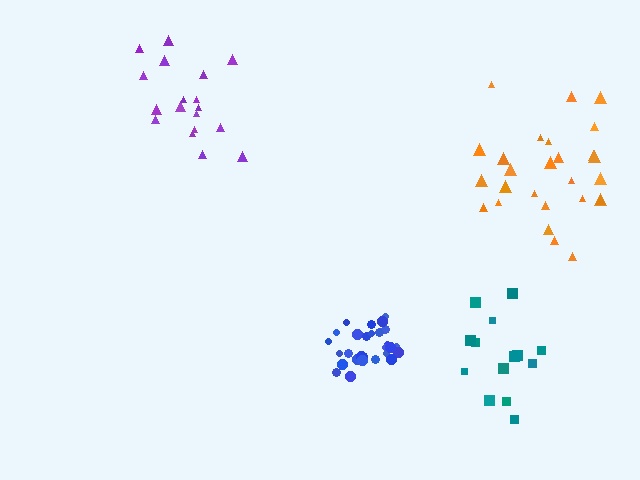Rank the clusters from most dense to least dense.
blue, teal, orange, purple.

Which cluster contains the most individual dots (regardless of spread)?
Blue (28).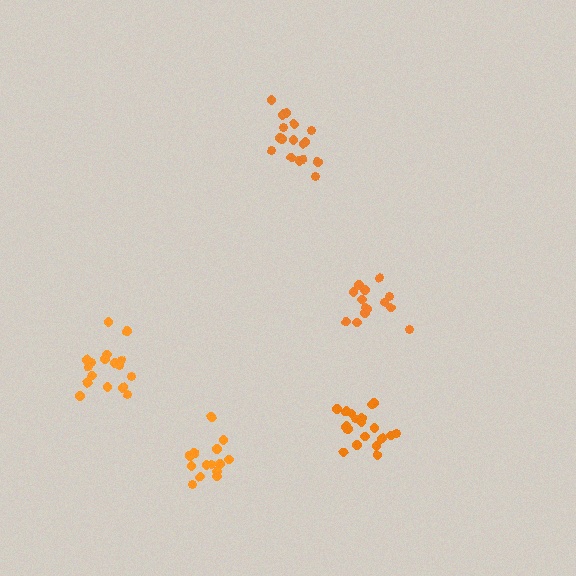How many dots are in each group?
Group 1: 19 dots, Group 2: 18 dots, Group 3: 18 dots, Group 4: 14 dots, Group 5: 14 dots (83 total).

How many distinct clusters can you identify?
There are 5 distinct clusters.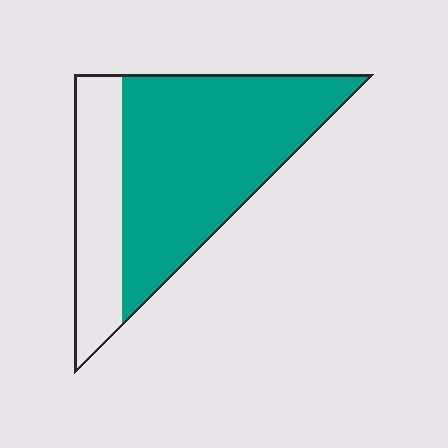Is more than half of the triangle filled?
Yes.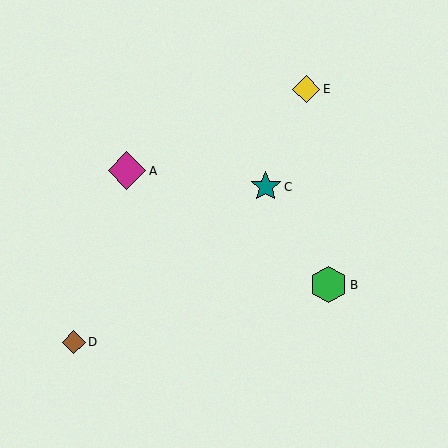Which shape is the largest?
The magenta diamond (labeled A) is the largest.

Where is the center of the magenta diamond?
The center of the magenta diamond is at (127, 171).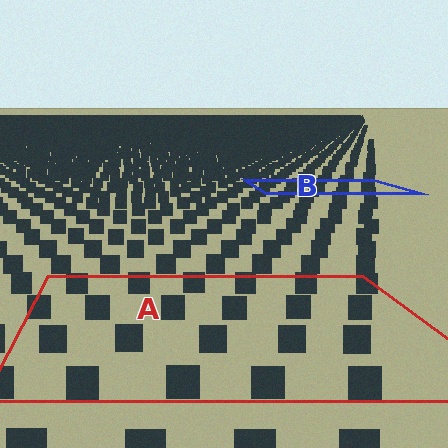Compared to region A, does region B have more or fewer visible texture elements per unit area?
Region B has more texture elements per unit area — they are packed more densely because it is farther away.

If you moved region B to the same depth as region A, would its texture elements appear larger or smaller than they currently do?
They would appear larger. At a closer depth, the same texture elements are projected at a bigger on-screen size.